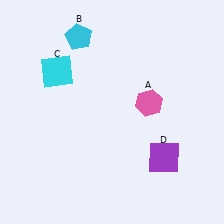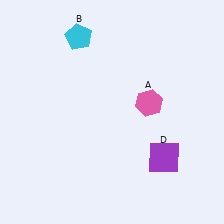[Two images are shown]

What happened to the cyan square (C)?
The cyan square (C) was removed in Image 2. It was in the top-left area of Image 1.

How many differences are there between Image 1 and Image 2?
There is 1 difference between the two images.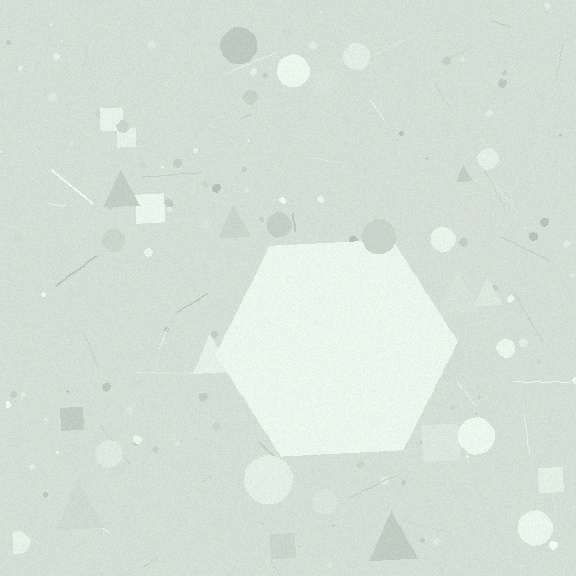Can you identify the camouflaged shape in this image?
The camouflaged shape is a hexagon.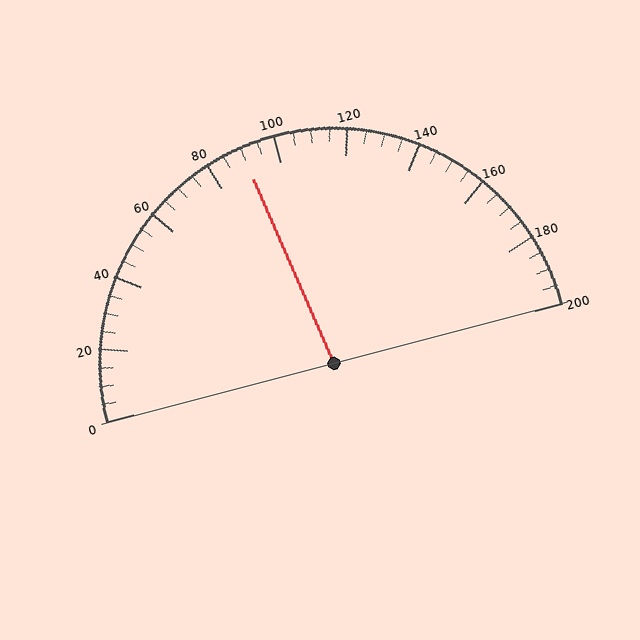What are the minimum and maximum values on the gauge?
The gauge ranges from 0 to 200.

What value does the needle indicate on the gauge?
The needle indicates approximately 90.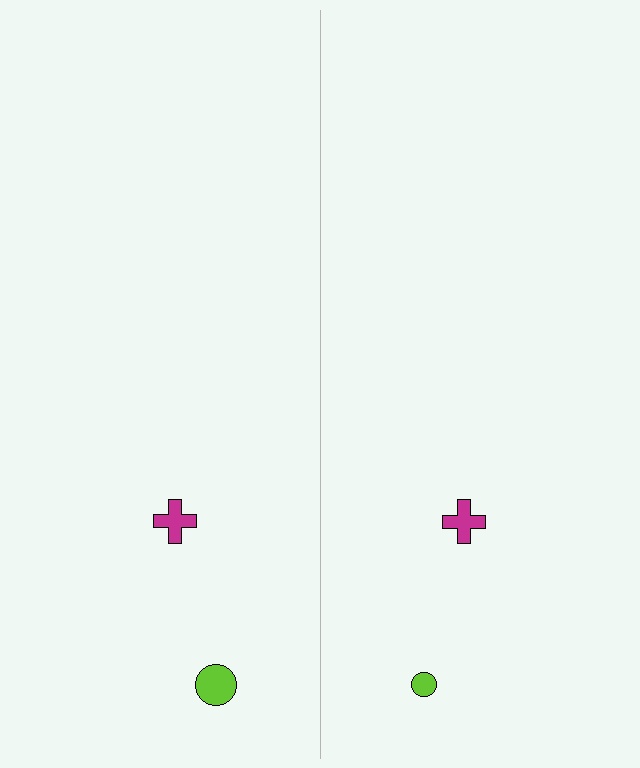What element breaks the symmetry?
The lime circle on the right side has a different size than its mirror counterpart.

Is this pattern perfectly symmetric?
No, the pattern is not perfectly symmetric. The lime circle on the right side has a different size than its mirror counterpart.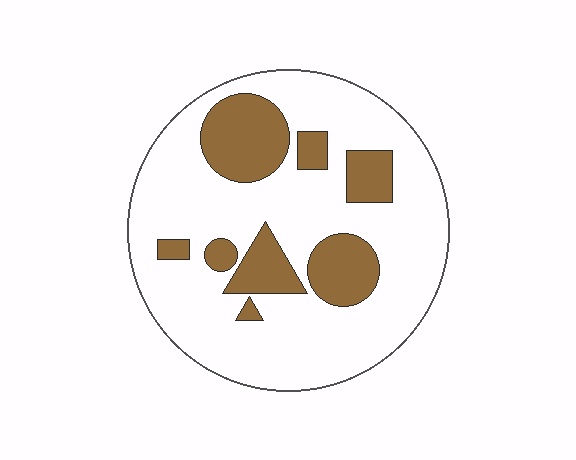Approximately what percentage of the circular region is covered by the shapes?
Approximately 25%.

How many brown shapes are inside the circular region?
8.